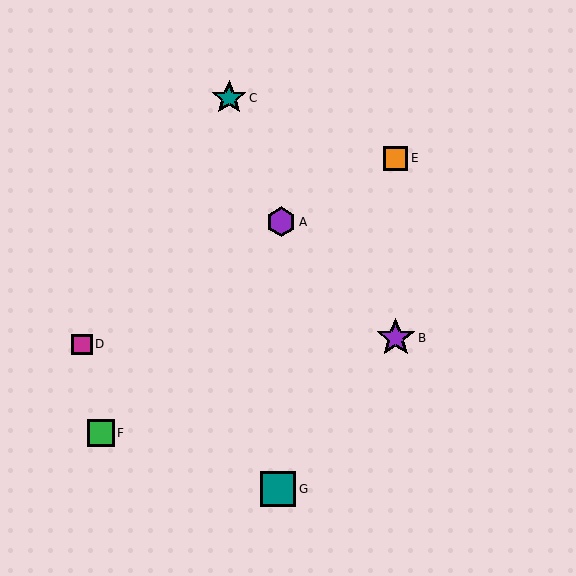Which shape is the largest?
The purple star (labeled B) is the largest.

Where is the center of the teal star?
The center of the teal star is at (229, 98).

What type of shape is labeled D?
Shape D is a magenta square.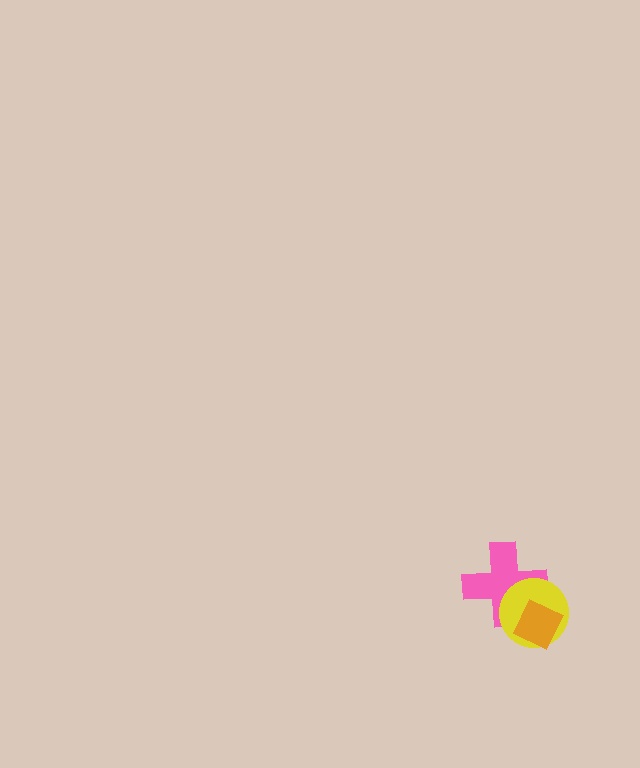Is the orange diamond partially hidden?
No, no other shape covers it.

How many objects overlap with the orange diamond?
2 objects overlap with the orange diamond.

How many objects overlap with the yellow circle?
2 objects overlap with the yellow circle.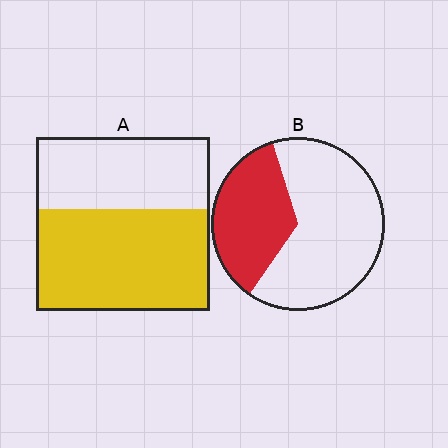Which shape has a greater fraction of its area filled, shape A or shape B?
Shape A.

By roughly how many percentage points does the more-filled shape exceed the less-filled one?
By roughly 25 percentage points (A over B).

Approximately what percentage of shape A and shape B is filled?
A is approximately 60% and B is approximately 35%.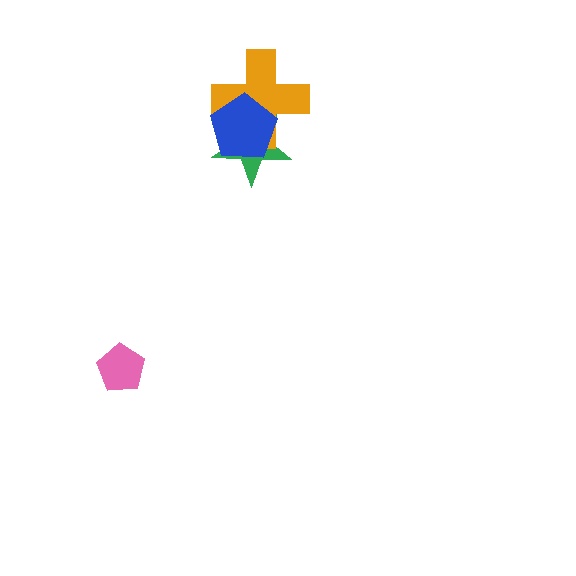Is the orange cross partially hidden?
Yes, it is partially covered by another shape.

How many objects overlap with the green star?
2 objects overlap with the green star.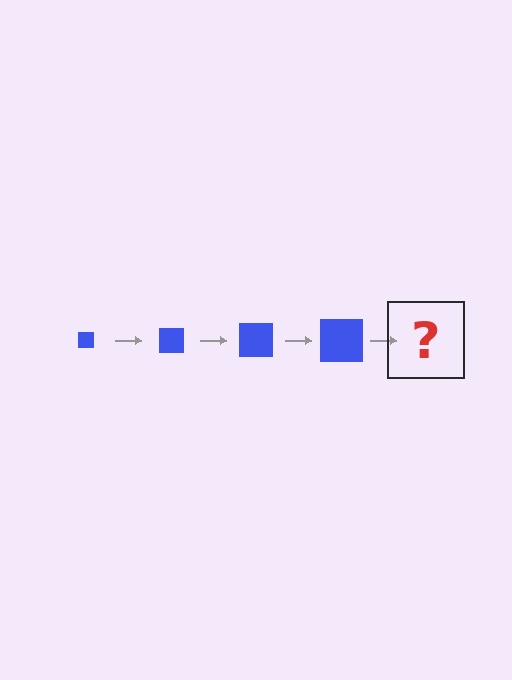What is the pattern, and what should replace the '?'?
The pattern is that the square gets progressively larger each step. The '?' should be a blue square, larger than the previous one.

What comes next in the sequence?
The next element should be a blue square, larger than the previous one.